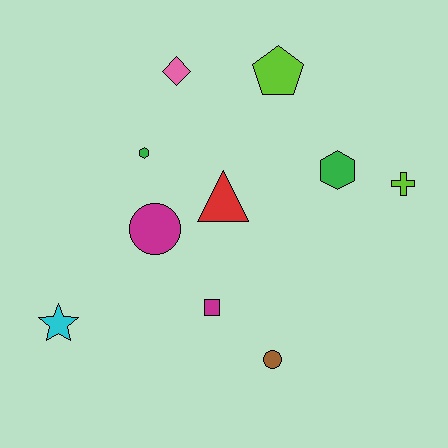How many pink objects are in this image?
There is 1 pink object.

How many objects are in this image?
There are 10 objects.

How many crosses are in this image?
There is 1 cross.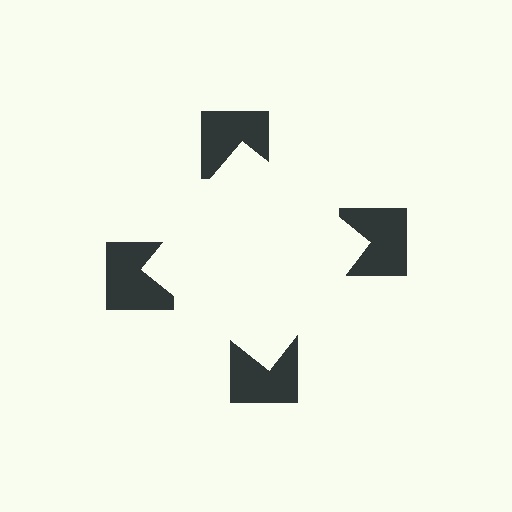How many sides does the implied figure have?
4 sides.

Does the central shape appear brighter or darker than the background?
It typically appears slightly brighter than the background, even though no actual brightness change is drawn.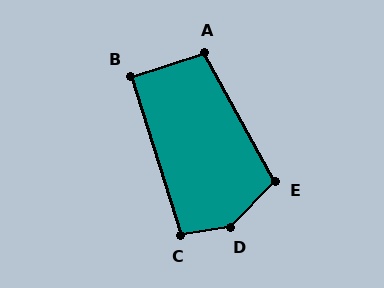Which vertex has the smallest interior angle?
B, at approximately 90 degrees.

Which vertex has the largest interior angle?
D, at approximately 144 degrees.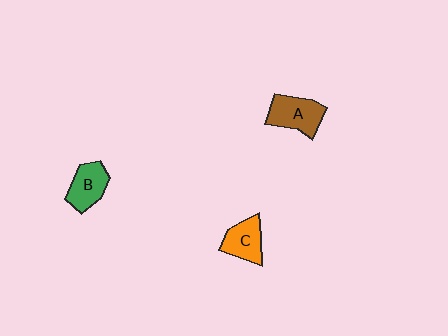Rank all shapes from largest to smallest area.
From largest to smallest: A (brown), B (green), C (orange).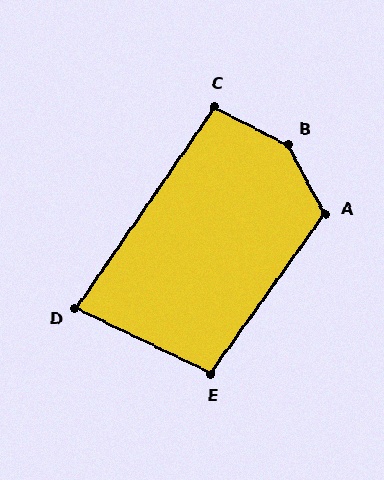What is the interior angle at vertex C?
Approximately 97 degrees (obtuse).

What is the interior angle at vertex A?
Approximately 117 degrees (obtuse).